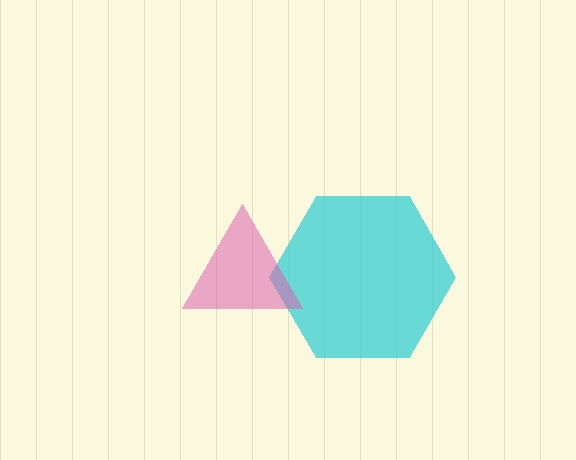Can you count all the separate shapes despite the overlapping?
Yes, there are 2 separate shapes.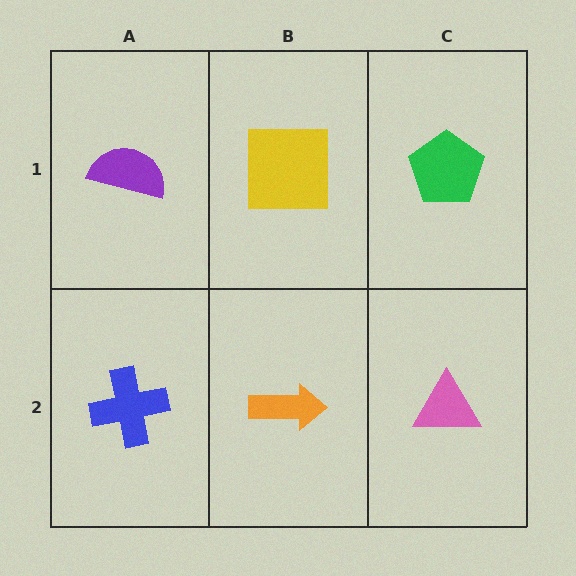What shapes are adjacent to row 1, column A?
A blue cross (row 2, column A), a yellow square (row 1, column B).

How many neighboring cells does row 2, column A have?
2.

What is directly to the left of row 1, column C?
A yellow square.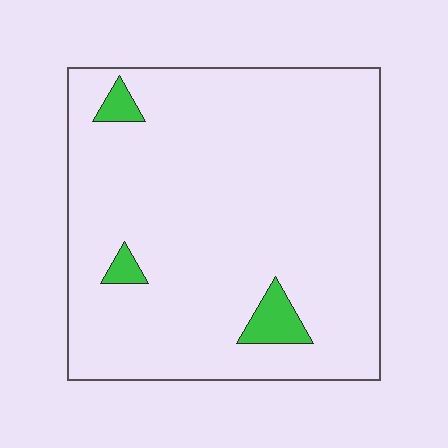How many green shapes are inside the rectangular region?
3.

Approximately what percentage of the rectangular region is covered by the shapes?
Approximately 5%.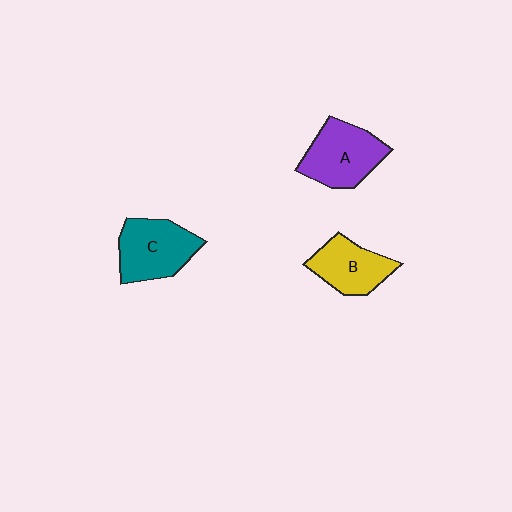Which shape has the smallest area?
Shape B (yellow).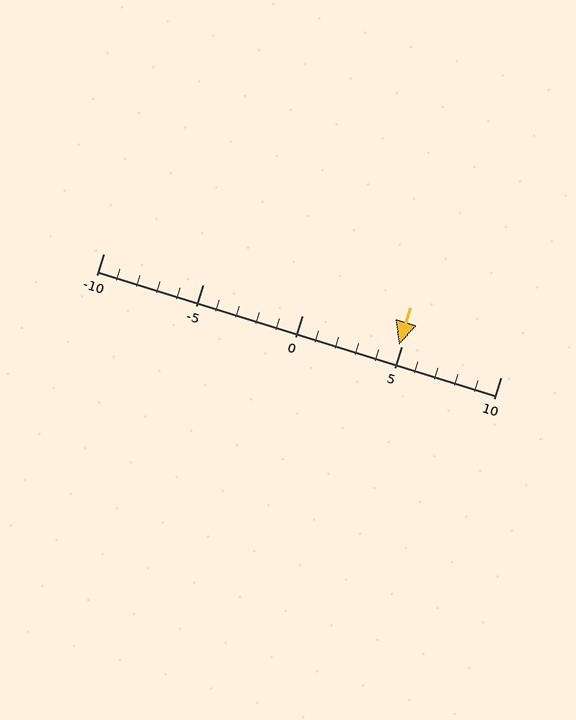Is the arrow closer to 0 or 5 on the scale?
The arrow is closer to 5.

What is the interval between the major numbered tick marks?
The major tick marks are spaced 5 units apart.